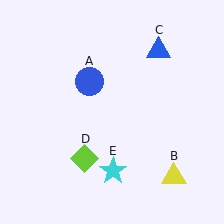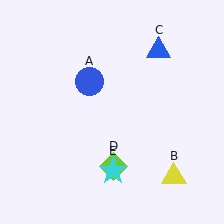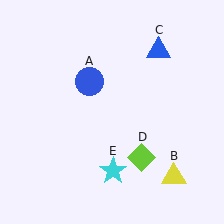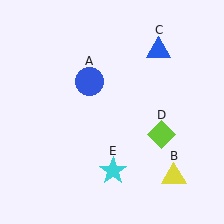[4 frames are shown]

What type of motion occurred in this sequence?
The lime diamond (object D) rotated counterclockwise around the center of the scene.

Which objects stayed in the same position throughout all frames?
Blue circle (object A) and yellow triangle (object B) and blue triangle (object C) and cyan star (object E) remained stationary.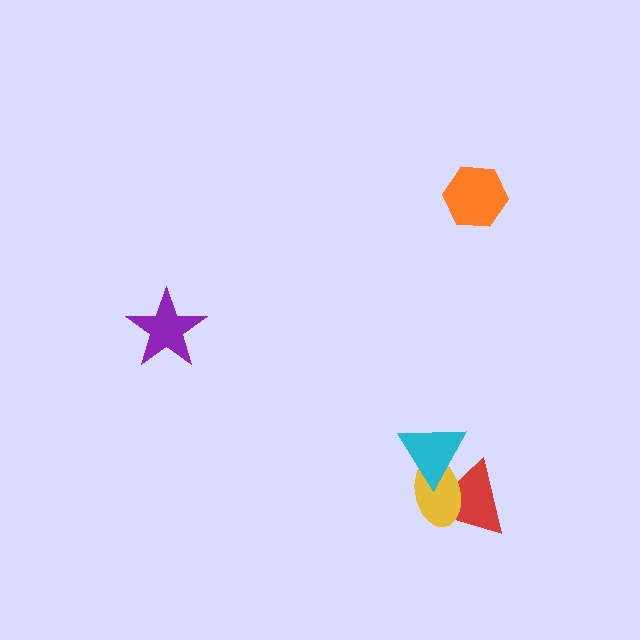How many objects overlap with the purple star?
0 objects overlap with the purple star.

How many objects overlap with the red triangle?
2 objects overlap with the red triangle.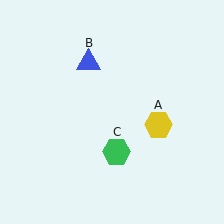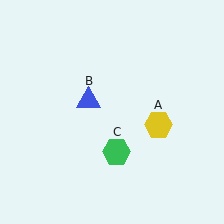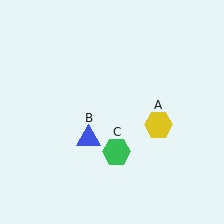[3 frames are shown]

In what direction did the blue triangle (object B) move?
The blue triangle (object B) moved down.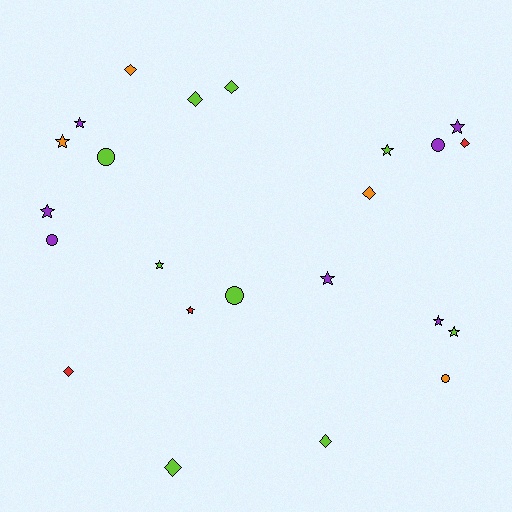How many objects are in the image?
There are 23 objects.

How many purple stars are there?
There are 5 purple stars.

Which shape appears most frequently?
Star, with 10 objects.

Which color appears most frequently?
Lime, with 9 objects.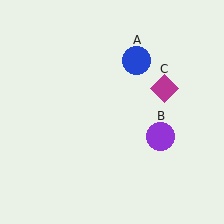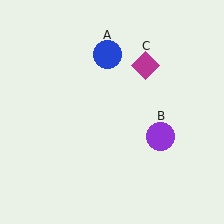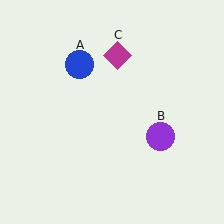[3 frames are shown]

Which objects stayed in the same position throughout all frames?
Purple circle (object B) remained stationary.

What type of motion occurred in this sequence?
The blue circle (object A), magenta diamond (object C) rotated counterclockwise around the center of the scene.